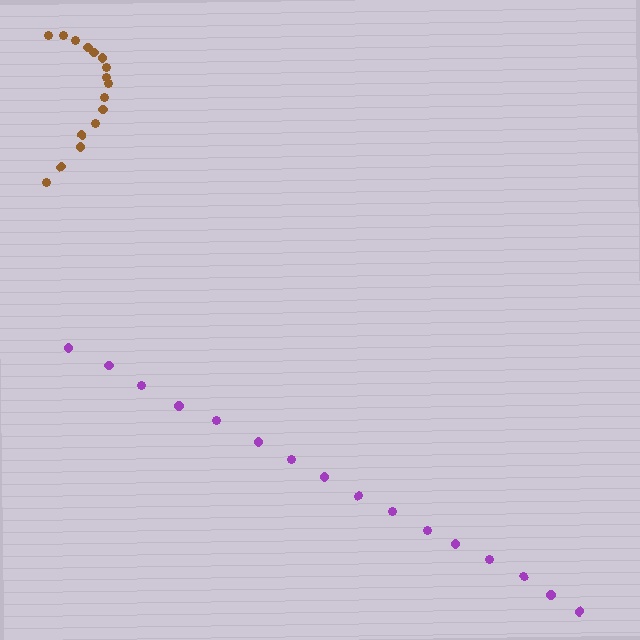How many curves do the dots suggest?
There are 2 distinct paths.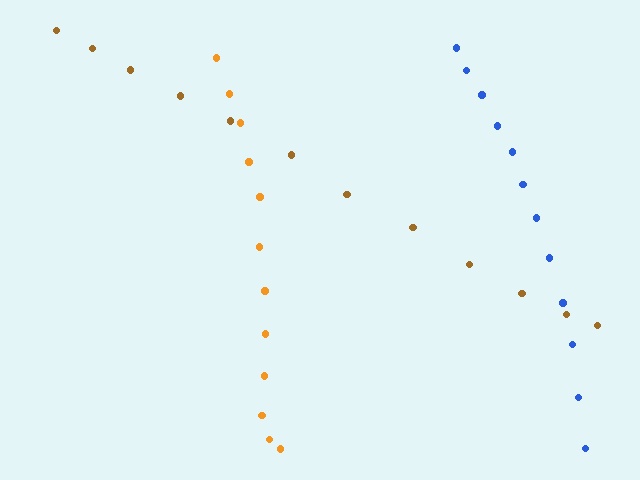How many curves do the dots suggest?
There are 3 distinct paths.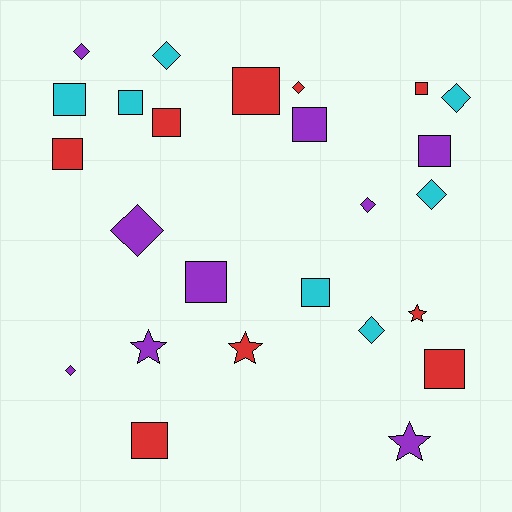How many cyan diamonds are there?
There are 4 cyan diamonds.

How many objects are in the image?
There are 25 objects.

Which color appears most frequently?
Red, with 9 objects.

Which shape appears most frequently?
Square, with 12 objects.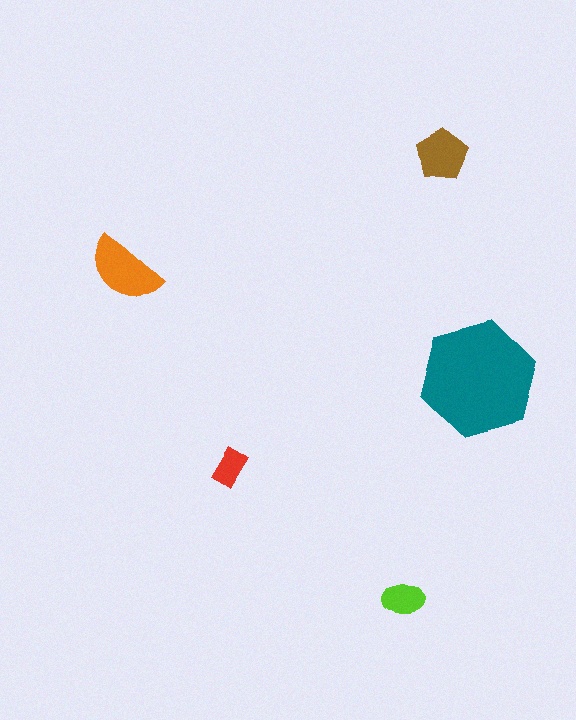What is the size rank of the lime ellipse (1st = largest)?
4th.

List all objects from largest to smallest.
The teal hexagon, the orange semicircle, the brown pentagon, the lime ellipse, the red rectangle.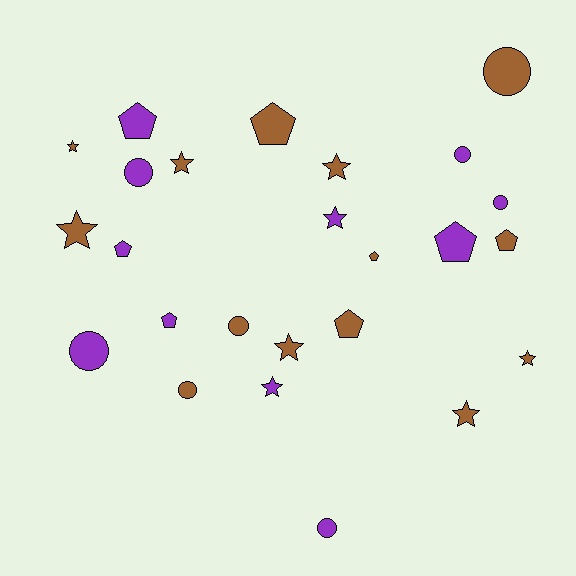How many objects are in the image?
There are 25 objects.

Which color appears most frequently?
Brown, with 14 objects.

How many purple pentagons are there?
There are 4 purple pentagons.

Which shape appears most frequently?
Star, with 9 objects.